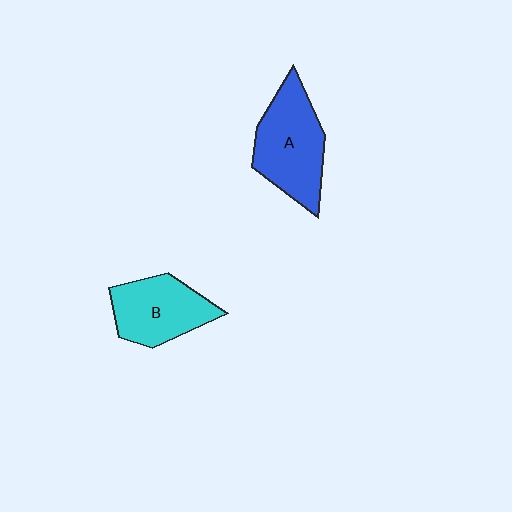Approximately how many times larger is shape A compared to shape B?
Approximately 1.2 times.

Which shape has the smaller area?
Shape B (cyan).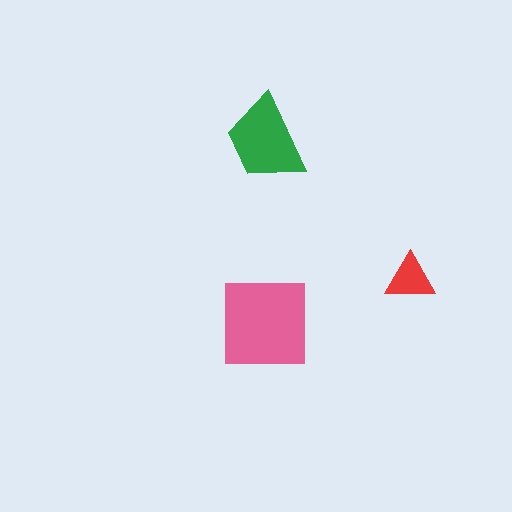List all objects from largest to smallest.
The pink square, the green trapezoid, the red triangle.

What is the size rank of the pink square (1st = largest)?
1st.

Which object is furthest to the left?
The green trapezoid is leftmost.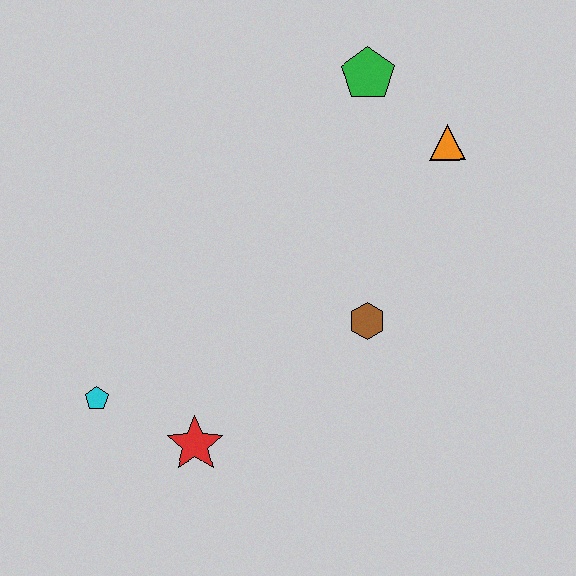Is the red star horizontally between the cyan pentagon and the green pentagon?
Yes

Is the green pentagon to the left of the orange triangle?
Yes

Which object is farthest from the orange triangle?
The cyan pentagon is farthest from the orange triangle.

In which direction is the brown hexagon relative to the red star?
The brown hexagon is to the right of the red star.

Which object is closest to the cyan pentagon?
The red star is closest to the cyan pentagon.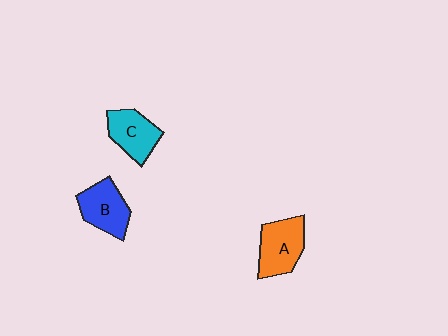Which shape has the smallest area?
Shape C (cyan).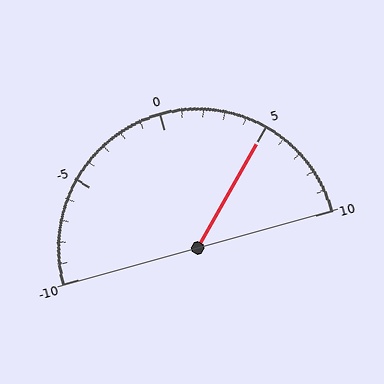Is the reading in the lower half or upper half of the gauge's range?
The reading is in the upper half of the range (-10 to 10).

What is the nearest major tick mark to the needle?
The nearest major tick mark is 5.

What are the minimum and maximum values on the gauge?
The gauge ranges from -10 to 10.